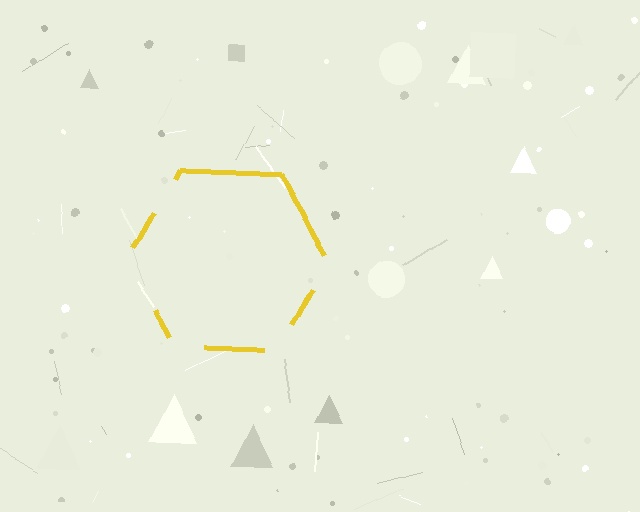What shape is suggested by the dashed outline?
The dashed outline suggests a hexagon.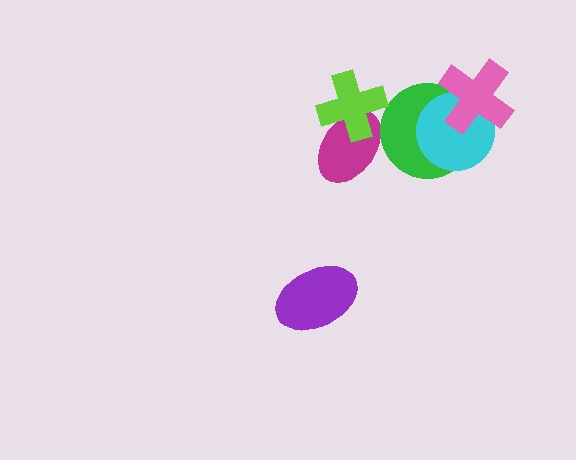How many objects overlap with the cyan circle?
2 objects overlap with the cyan circle.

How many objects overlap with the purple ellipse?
0 objects overlap with the purple ellipse.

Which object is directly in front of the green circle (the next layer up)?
The cyan circle is directly in front of the green circle.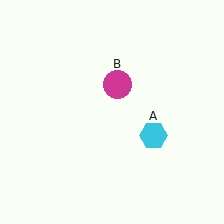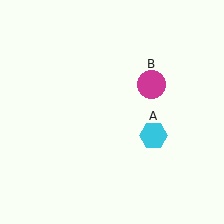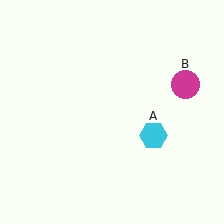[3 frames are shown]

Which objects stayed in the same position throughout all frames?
Cyan hexagon (object A) remained stationary.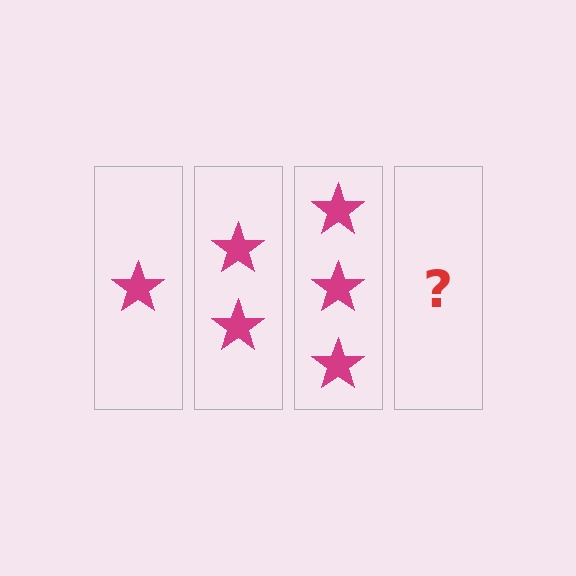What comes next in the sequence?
The next element should be 4 stars.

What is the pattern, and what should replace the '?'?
The pattern is that each step adds one more star. The '?' should be 4 stars.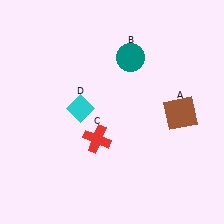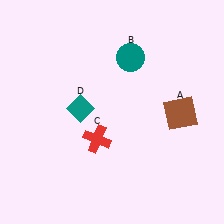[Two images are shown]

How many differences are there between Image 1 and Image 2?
There is 1 difference between the two images.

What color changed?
The diamond (D) changed from cyan in Image 1 to teal in Image 2.